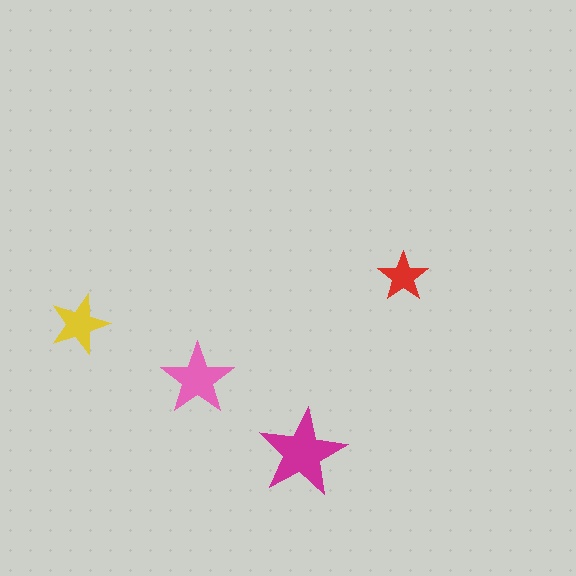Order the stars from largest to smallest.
the magenta one, the pink one, the yellow one, the red one.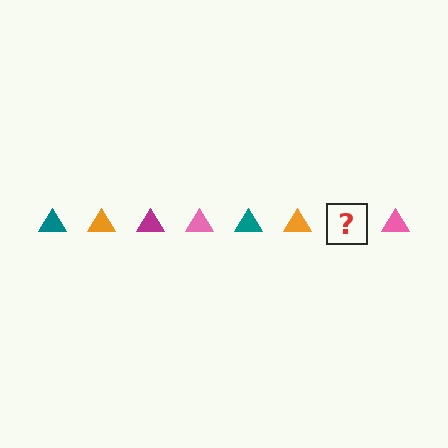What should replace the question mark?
The question mark should be replaced with a magenta triangle.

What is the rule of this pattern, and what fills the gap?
The rule is that the pattern cycles through teal, orange, magenta, pink triangles. The gap should be filled with a magenta triangle.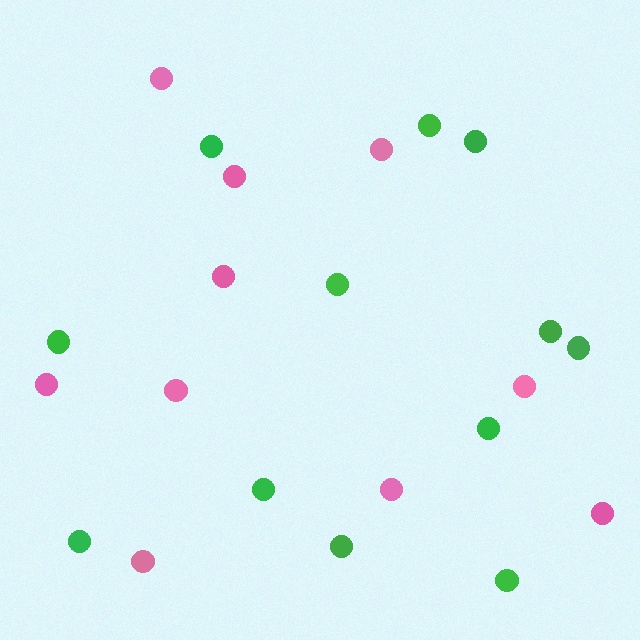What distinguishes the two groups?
There are 2 groups: one group of pink circles (10) and one group of green circles (12).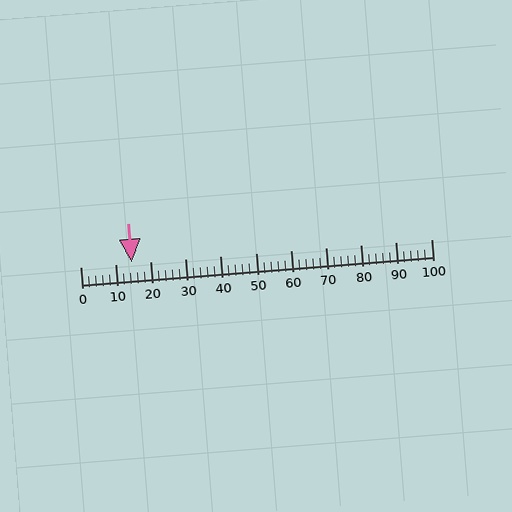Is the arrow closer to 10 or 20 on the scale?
The arrow is closer to 10.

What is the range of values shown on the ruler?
The ruler shows values from 0 to 100.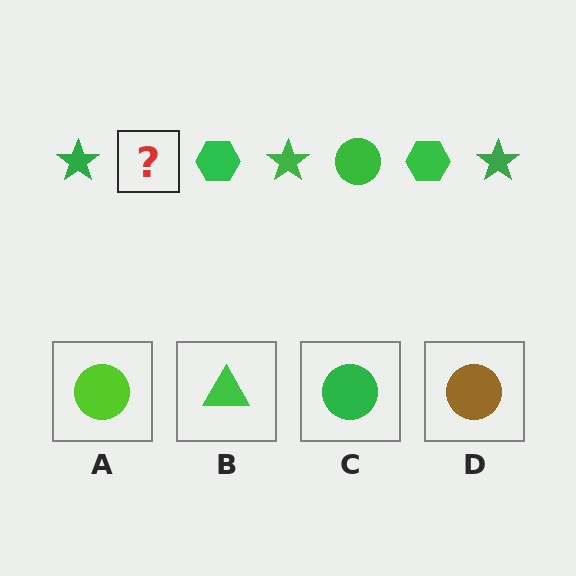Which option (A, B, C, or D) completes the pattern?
C.